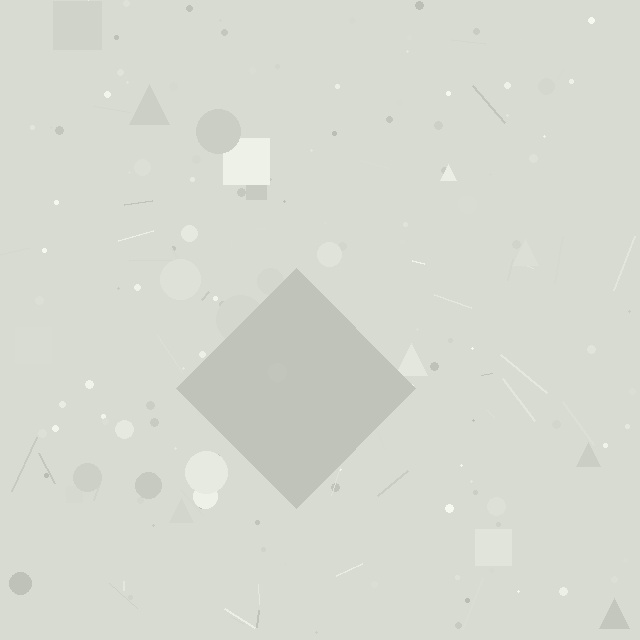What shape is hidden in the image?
A diamond is hidden in the image.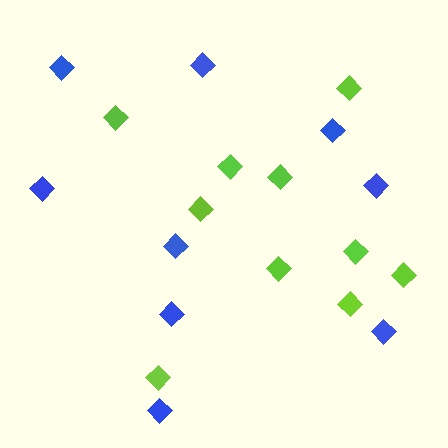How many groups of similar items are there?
There are 2 groups: one group of lime diamonds (10) and one group of blue diamonds (9).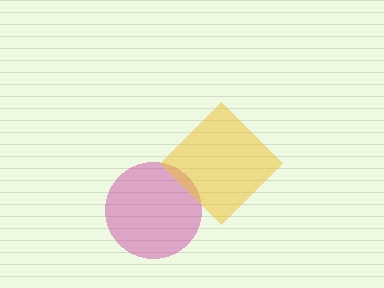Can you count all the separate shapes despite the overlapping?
Yes, there are 2 separate shapes.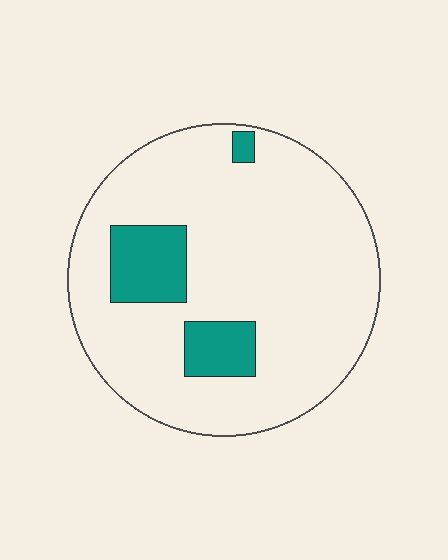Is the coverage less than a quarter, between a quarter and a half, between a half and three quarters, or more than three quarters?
Less than a quarter.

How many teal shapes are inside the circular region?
3.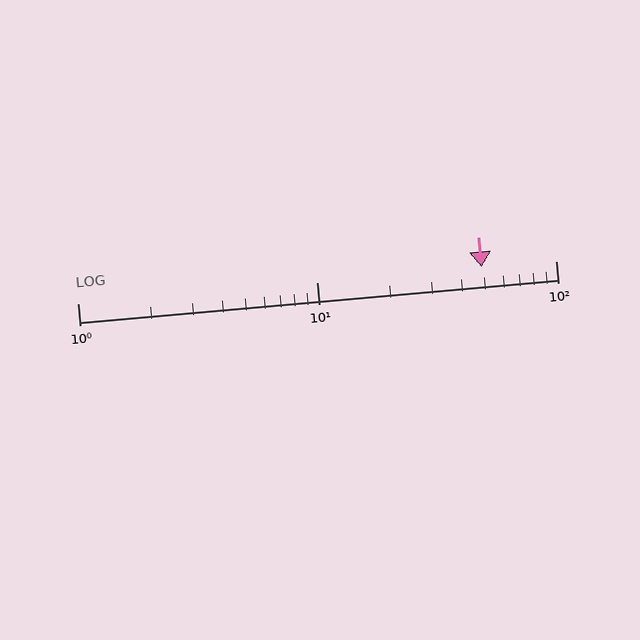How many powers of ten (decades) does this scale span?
The scale spans 2 decades, from 1 to 100.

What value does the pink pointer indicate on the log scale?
The pointer indicates approximately 49.